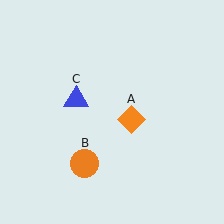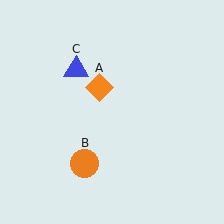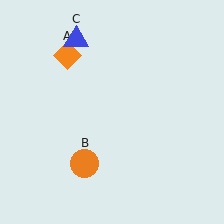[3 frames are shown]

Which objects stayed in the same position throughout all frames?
Orange circle (object B) remained stationary.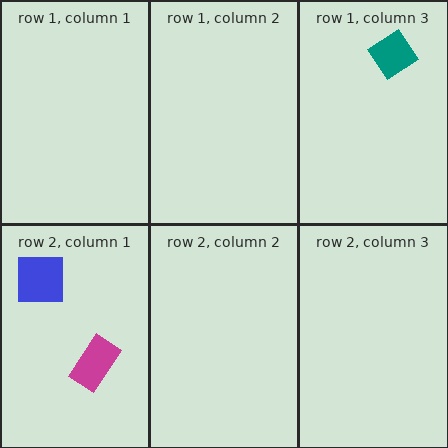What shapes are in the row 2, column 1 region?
The magenta rectangle, the blue square.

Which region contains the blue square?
The row 2, column 1 region.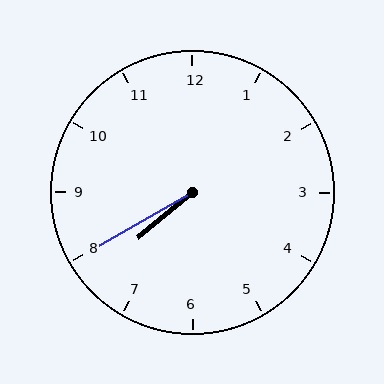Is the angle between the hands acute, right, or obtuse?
It is acute.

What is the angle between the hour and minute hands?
Approximately 10 degrees.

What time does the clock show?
7:40.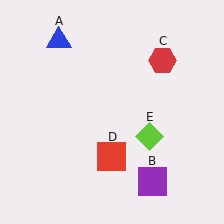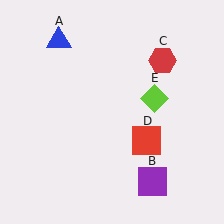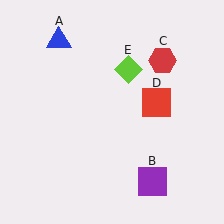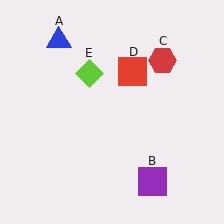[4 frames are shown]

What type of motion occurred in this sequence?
The red square (object D), lime diamond (object E) rotated counterclockwise around the center of the scene.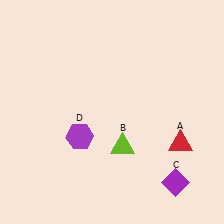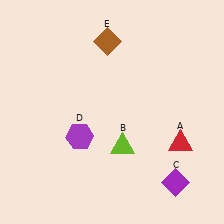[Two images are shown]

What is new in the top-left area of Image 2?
A brown diamond (E) was added in the top-left area of Image 2.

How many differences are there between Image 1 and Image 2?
There is 1 difference between the two images.